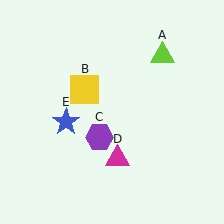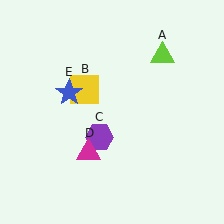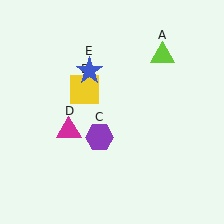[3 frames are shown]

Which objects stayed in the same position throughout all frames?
Lime triangle (object A) and yellow square (object B) and purple hexagon (object C) remained stationary.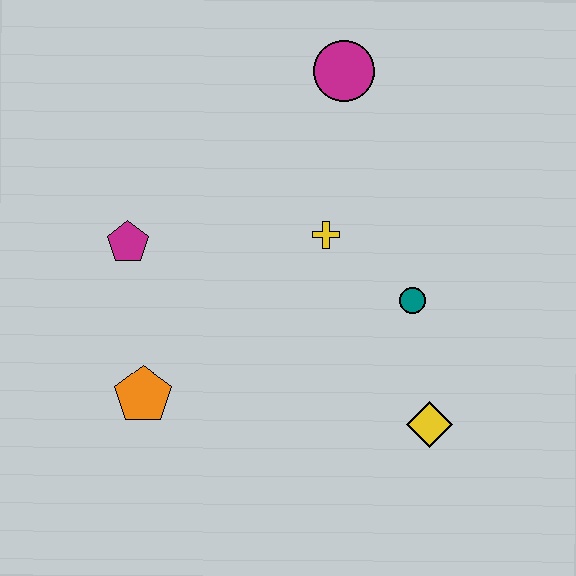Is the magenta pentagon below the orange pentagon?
No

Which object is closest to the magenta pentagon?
The orange pentagon is closest to the magenta pentagon.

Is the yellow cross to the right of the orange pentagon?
Yes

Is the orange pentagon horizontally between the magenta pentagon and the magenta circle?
Yes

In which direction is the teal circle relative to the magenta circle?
The teal circle is below the magenta circle.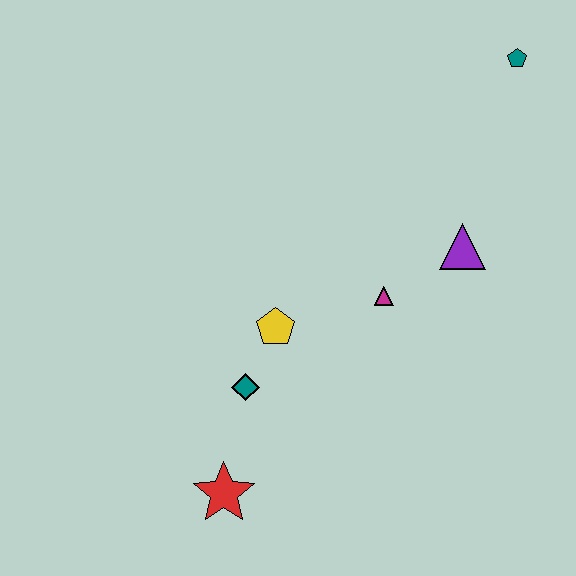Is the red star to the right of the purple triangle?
No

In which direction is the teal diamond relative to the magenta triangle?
The teal diamond is to the left of the magenta triangle.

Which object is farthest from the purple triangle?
The red star is farthest from the purple triangle.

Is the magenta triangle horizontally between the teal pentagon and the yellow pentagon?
Yes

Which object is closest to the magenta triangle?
The purple triangle is closest to the magenta triangle.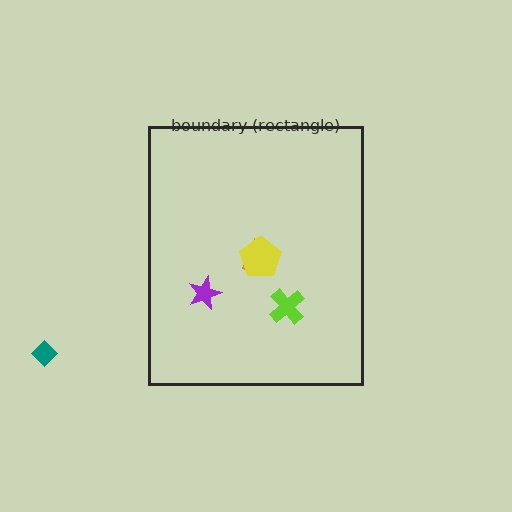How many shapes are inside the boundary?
4 inside, 1 outside.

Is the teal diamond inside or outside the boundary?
Outside.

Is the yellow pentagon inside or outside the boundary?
Inside.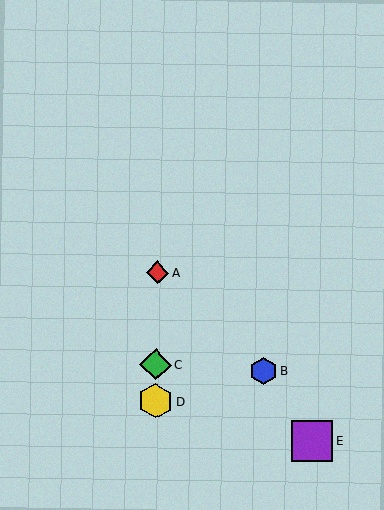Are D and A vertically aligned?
Yes, both are at x≈155.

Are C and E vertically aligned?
No, C is at x≈156 and E is at x≈312.